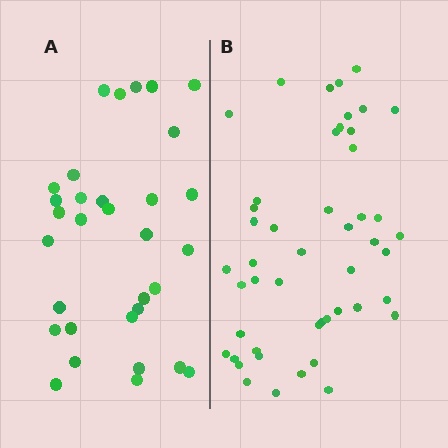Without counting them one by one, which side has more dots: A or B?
Region B (the right region) has more dots.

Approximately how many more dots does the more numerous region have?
Region B has approximately 15 more dots than region A.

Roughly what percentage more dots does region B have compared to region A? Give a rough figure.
About 50% more.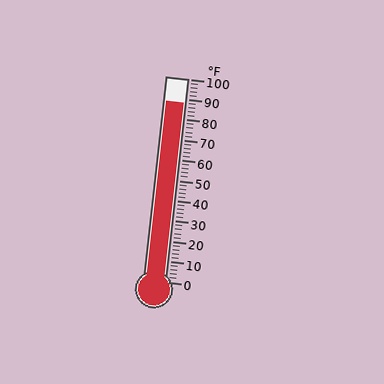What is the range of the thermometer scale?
The thermometer scale ranges from 0°F to 100°F.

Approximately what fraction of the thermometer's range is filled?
The thermometer is filled to approximately 90% of its range.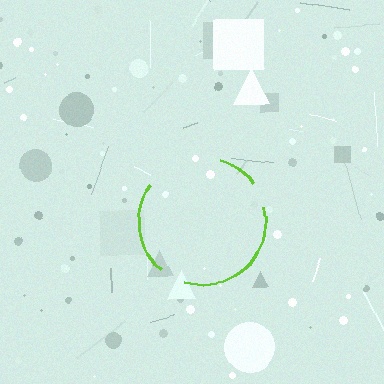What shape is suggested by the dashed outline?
The dashed outline suggests a circle.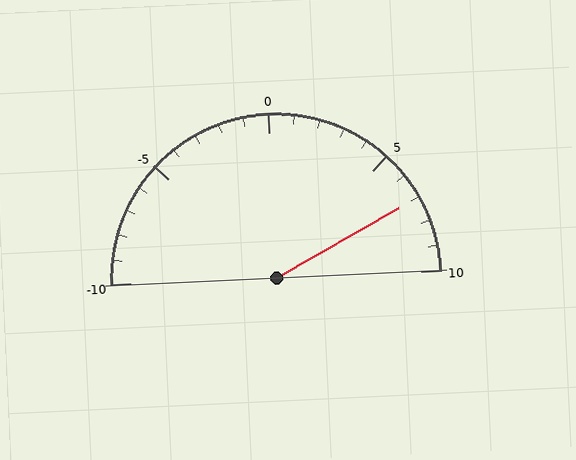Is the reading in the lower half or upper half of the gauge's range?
The reading is in the upper half of the range (-10 to 10).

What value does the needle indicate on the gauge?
The needle indicates approximately 7.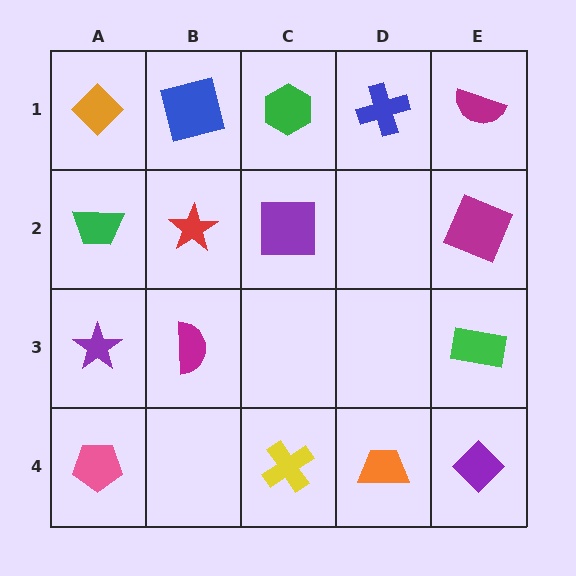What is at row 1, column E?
A magenta semicircle.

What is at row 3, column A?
A purple star.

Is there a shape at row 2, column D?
No, that cell is empty.